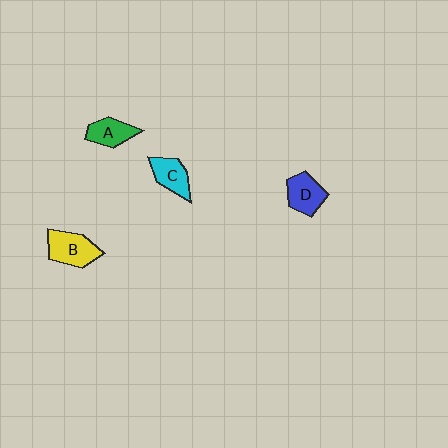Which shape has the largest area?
Shape B (yellow).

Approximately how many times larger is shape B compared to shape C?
Approximately 1.3 times.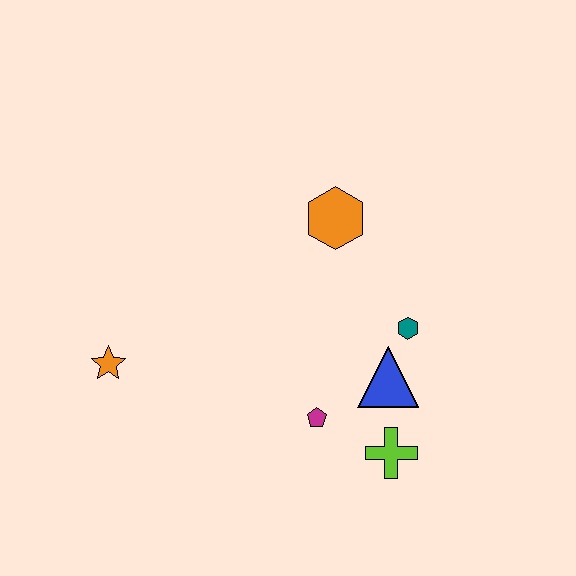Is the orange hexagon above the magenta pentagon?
Yes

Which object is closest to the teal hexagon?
The blue triangle is closest to the teal hexagon.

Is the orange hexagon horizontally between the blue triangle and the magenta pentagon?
Yes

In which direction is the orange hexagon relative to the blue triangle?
The orange hexagon is above the blue triangle.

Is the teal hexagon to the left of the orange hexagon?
No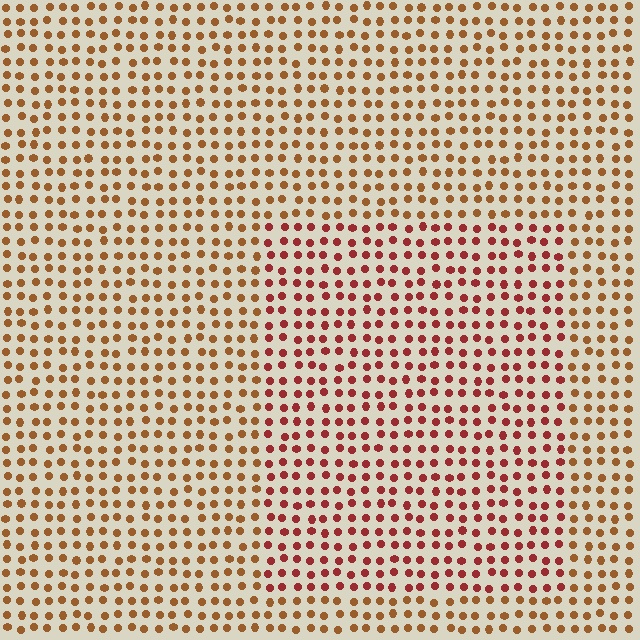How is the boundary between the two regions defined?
The boundary is defined purely by a slight shift in hue (about 30 degrees). Spacing, size, and orientation are identical on both sides.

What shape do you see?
I see a rectangle.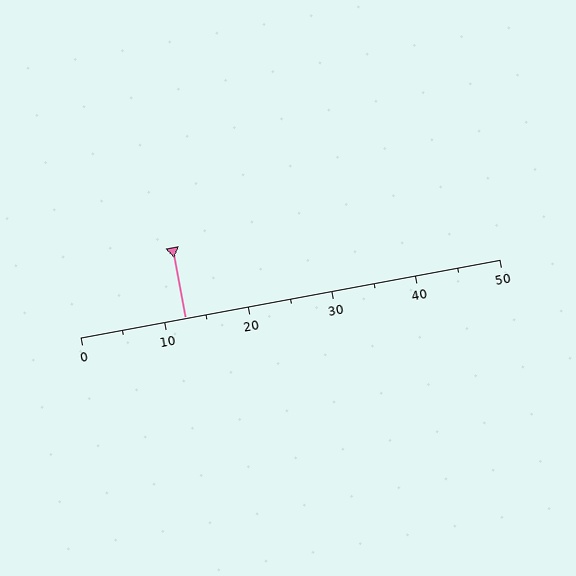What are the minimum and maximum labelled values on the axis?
The axis runs from 0 to 50.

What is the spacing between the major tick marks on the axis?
The major ticks are spaced 10 apart.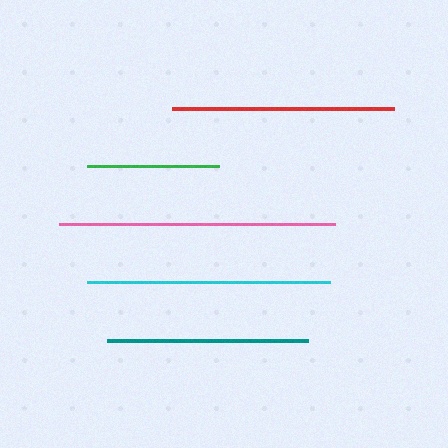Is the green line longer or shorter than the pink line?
The pink line is longer than the green line.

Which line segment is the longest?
The pink line is the longest at approximately 276 pixels.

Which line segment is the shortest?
The green line is the shortest at approximately 131 pixels.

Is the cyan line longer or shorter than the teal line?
The cyan line is longer than the teal line.